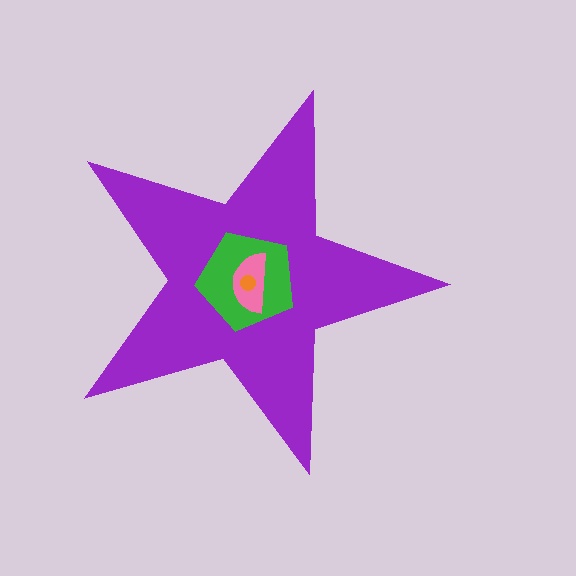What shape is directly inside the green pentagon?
The pink semicircle.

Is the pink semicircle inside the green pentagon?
Yes.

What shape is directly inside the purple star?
The green pentagon.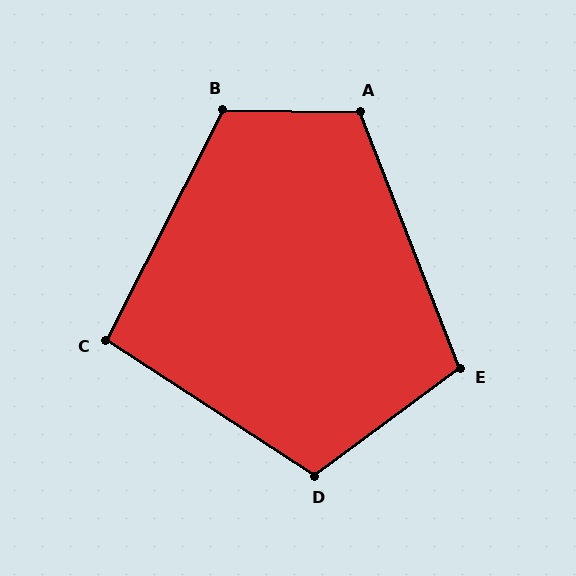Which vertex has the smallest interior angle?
C, at approximately 96 degrees.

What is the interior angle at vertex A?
Approximately 112 degrees (obtuse).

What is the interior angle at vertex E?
Approximately 105 degrees (obtuse).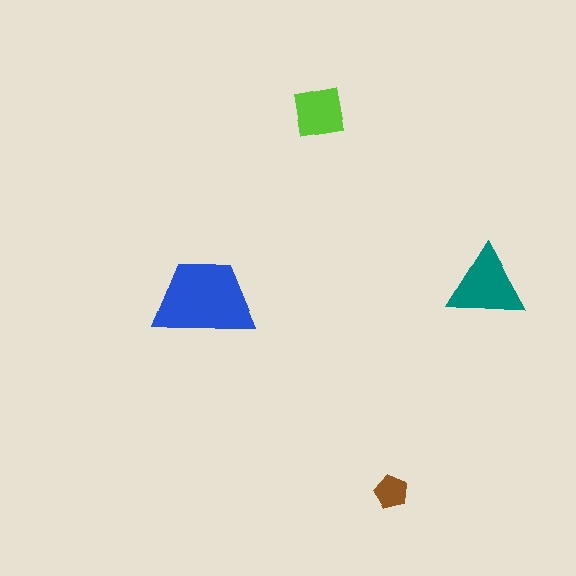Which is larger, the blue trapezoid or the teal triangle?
The blue trapezoid.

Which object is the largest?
The blue trapezoid.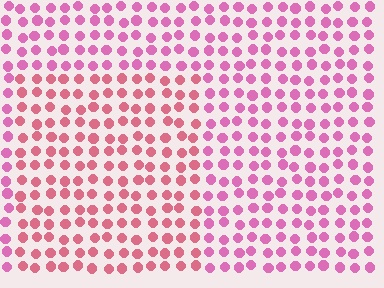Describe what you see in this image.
The image is filled with small pink elements in a uniform arrangement. A rectangle-shaped region is visible where the elements are tinted to a slightly different hue, forming a subtle color boundary.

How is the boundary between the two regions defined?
The boundary is defined purely by a slight shift in hue (about 26 degrees). Spacing, size, and orientation are identical on both sides.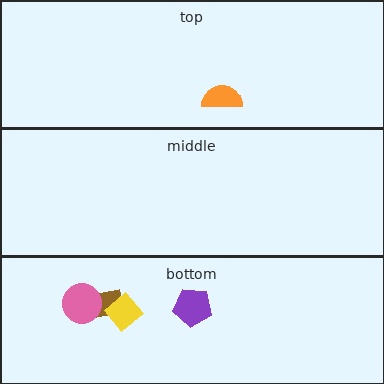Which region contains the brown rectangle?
The bottom region.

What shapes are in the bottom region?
The brown rectangle, the pink circle, the purple pentagon, the yellow diamond.